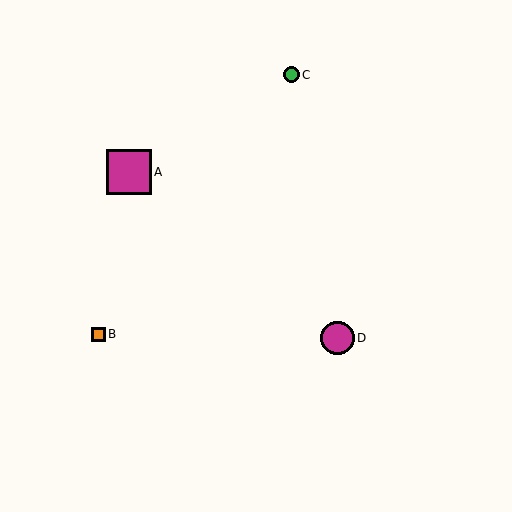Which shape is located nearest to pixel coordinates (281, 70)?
The green circle (labeled C) at (292, 75) is nearest to that location.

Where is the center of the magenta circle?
The center of the magenta circle is at (338, 338).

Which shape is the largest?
The magenta square (labeled A) is the largest.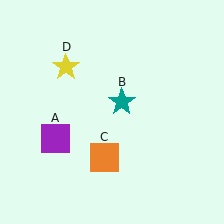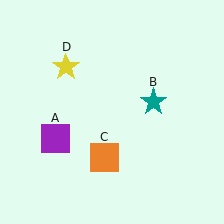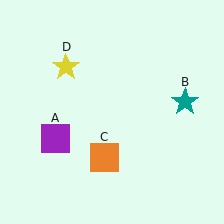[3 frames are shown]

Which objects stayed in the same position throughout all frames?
Purple square (object A) and orange square (object C) and yellow star (object D) remained stationary.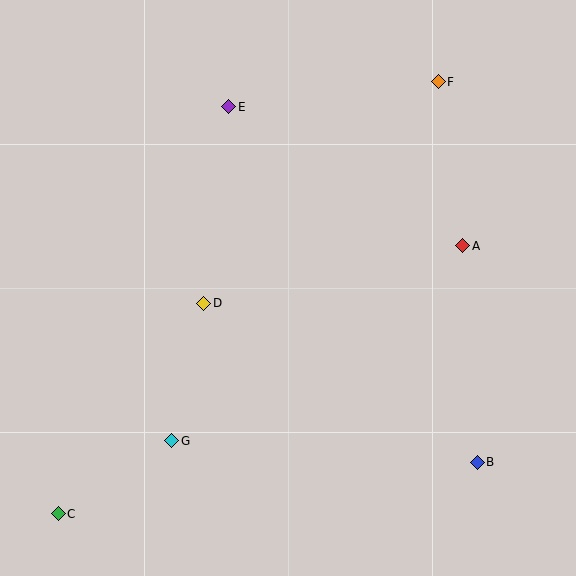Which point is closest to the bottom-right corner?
Point B is closest to the bottom-right corner.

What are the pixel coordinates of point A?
Point A is at (463, 246).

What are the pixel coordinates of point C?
Point C is at (58, 514).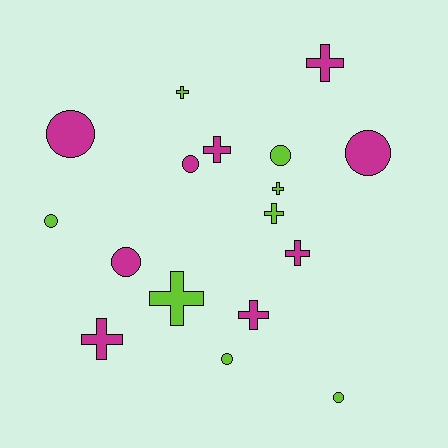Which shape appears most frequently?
Cross, with 9 objects.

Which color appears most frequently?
Magenta, with 9 objects.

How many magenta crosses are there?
There are 5 magenta crosses.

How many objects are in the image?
There are 17 objects.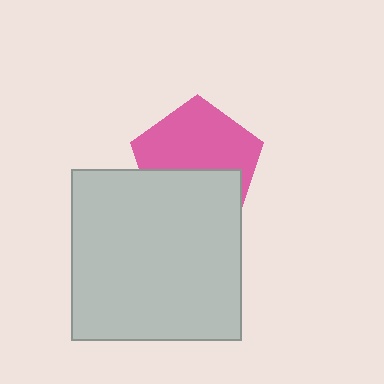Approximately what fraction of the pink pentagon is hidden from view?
Roughly 41% of the pink pentagon is hidden behind the light gray square.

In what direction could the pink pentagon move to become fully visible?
The pink pentagon could move up. That would shift it out from behind the light gray square entirely.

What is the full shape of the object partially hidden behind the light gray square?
The partially hidden object is a pink pentagon.